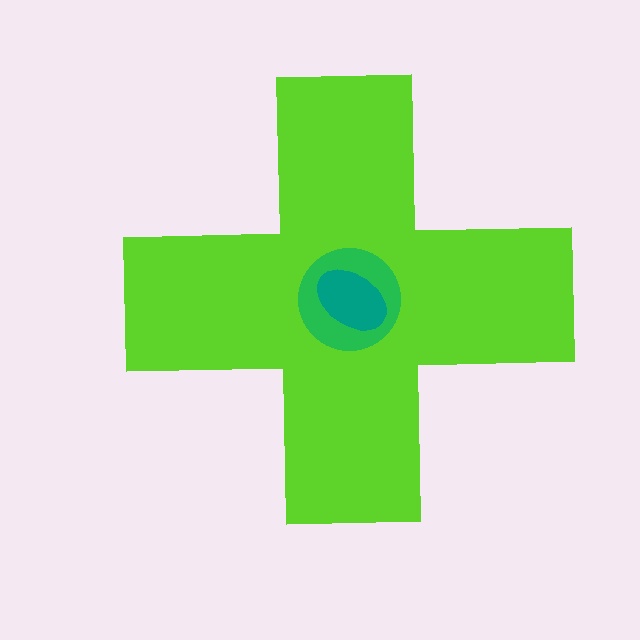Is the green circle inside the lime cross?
Yes.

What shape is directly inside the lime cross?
The green circle.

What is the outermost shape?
The lime cross.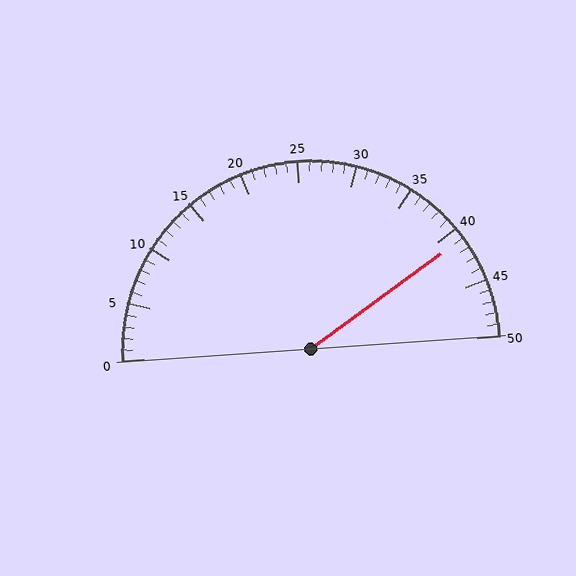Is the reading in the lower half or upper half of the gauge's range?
The reading is in the upper half of the range (0 to 50).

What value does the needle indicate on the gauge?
The needle indicates approximately 41.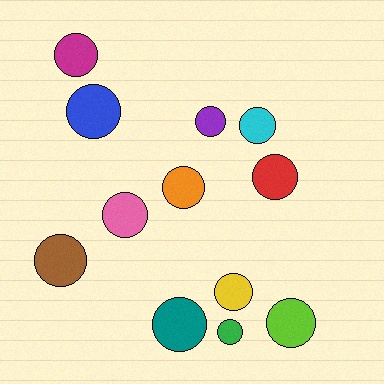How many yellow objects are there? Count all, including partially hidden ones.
There is 1 yellow object.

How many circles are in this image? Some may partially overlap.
There are 12 circles.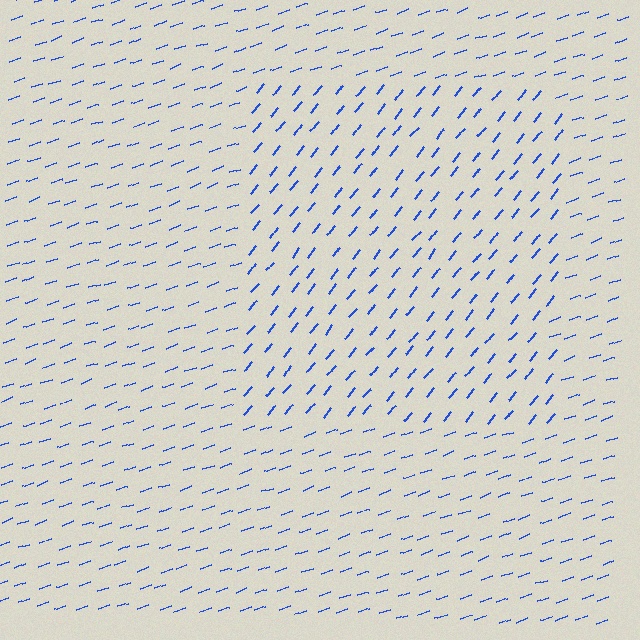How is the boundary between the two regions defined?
The boundary is defined purely by a change in line orientation (approximately 31 degrees difference). All lines are the same color and thickness.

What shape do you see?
I see a rectangle.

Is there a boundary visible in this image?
Yes, there is a texture boundary formed by a change in line orientation.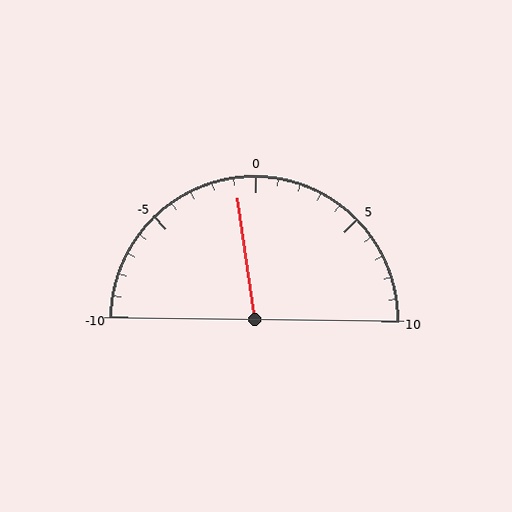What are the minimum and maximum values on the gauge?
The gauge ranges from -10 to 10.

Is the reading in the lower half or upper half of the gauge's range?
The reading is in the lower half of the range (-10 to 10).